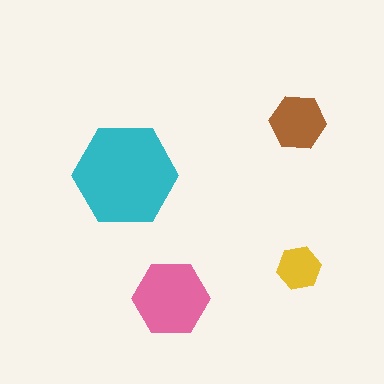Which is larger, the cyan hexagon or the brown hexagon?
The cyan one.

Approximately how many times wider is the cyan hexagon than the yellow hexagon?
About 2.5 times wider.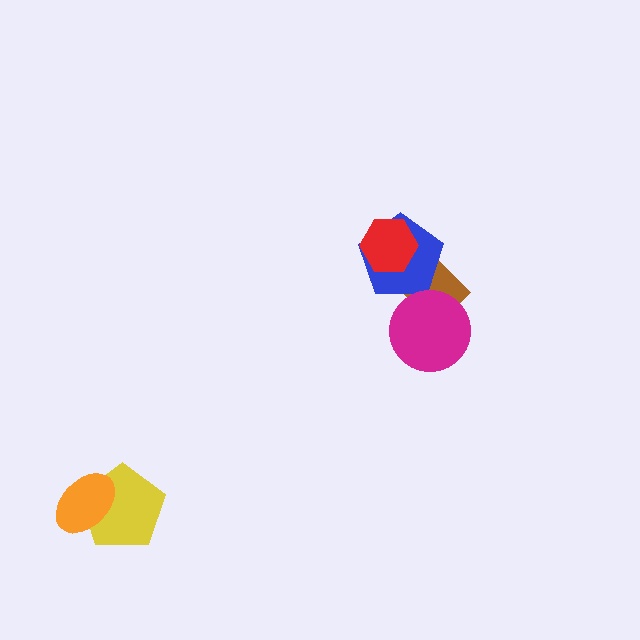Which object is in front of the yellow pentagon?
The orange ellipse is in front of the yellow pentagon.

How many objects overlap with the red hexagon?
1 object overlaps with the red hexagon.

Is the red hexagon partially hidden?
No, no other shape covers it.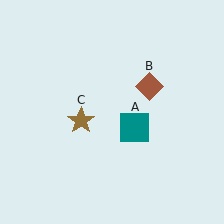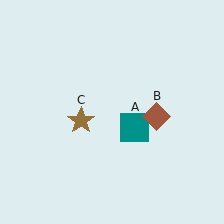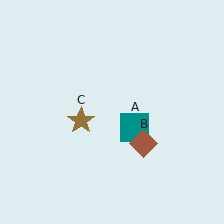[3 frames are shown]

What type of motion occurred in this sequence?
The brown diamond (object B) rotated clockwise around the center of the scene.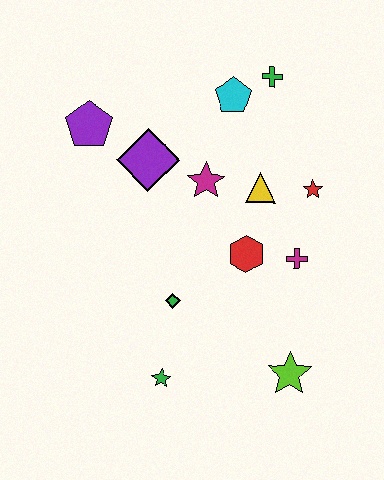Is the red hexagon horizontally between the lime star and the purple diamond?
Yes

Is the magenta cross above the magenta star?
No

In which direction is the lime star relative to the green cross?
The lime star is below the green cross.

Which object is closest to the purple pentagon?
The purple diamond is closest to the purple pentagon.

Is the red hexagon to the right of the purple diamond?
Yes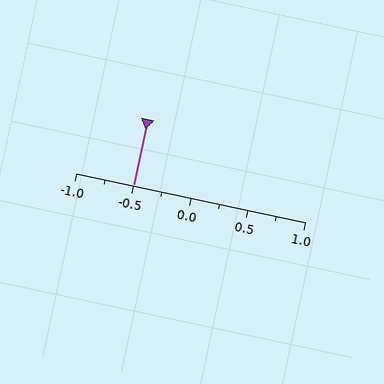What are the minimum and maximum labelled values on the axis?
The axis runs from -1.0 to 1.0.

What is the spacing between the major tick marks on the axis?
The major ticks are spaced 0.5 apart.